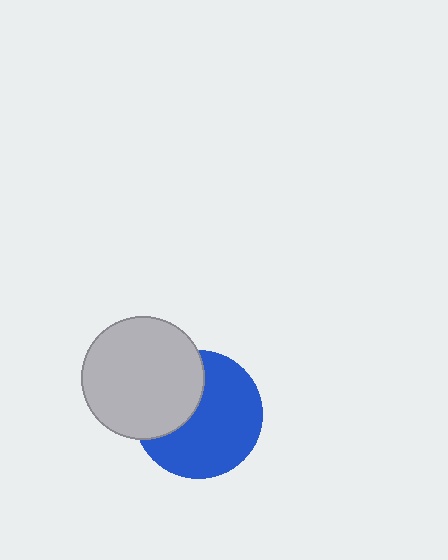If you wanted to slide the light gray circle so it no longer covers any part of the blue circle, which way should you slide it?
Slide it left — that is the most direct way to separate the two shapes.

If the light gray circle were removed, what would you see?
You would see the complete blue circle.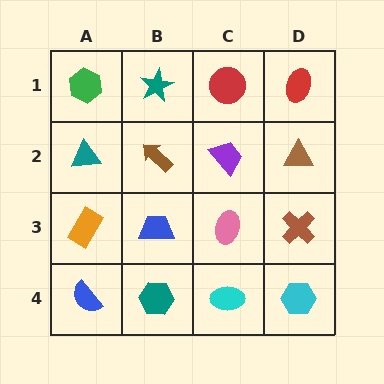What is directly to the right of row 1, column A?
A teal star.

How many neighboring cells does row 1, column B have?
3.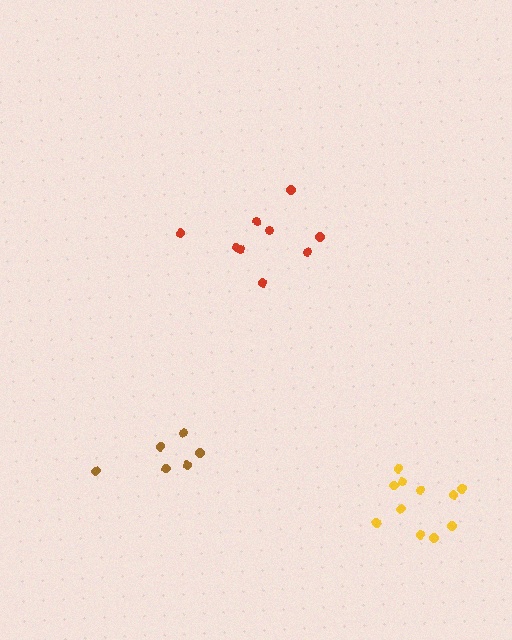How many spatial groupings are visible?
There are 3 spatial groupings.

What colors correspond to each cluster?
The clusters are colored: brown, yellow, red.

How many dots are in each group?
Group 1: 6 dots, Group 2: 11 dots, Group 3: 9 dots (26 total).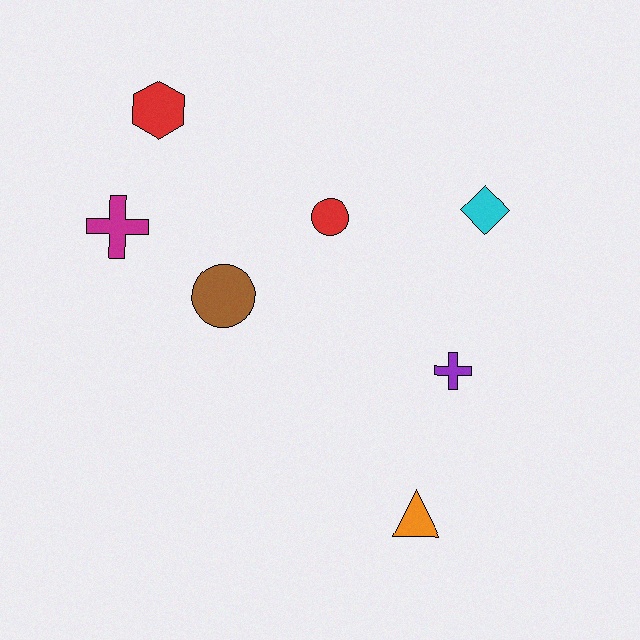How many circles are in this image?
There are 2 circles.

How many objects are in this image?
There are 7 objects.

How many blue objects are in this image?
There are no blue objects.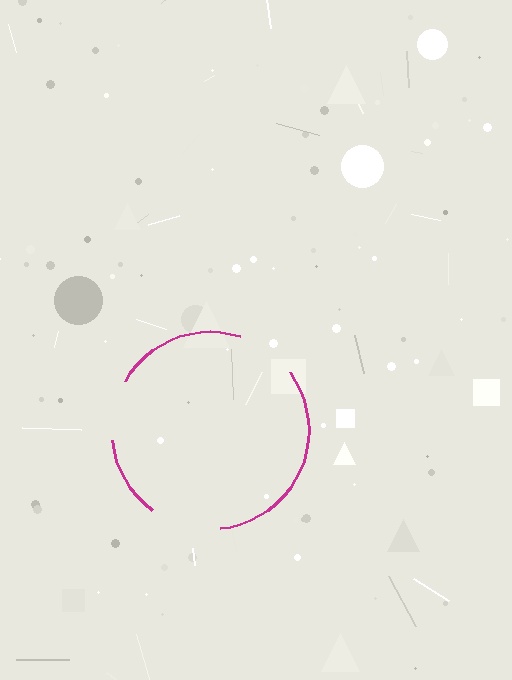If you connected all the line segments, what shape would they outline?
They would outline a circle.